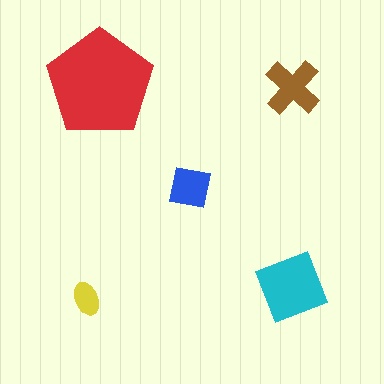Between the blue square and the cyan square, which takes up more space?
The cyan square.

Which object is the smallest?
The yellow ellipse.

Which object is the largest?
The red pentagon.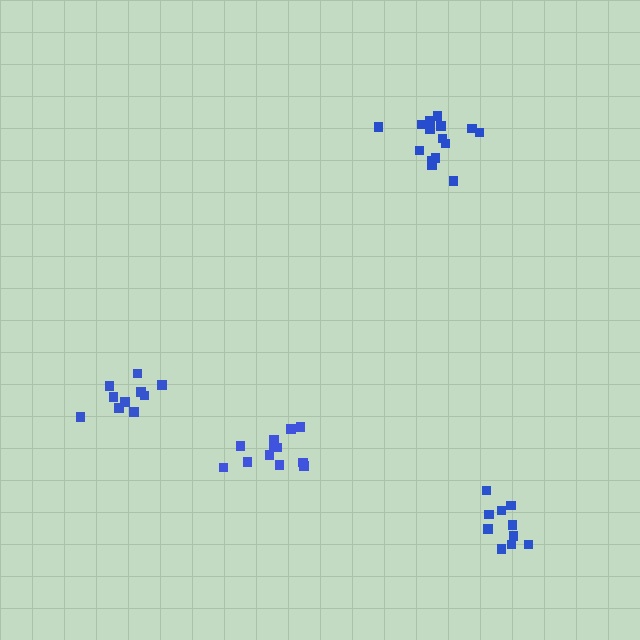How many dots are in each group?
Group 1: 12 dots, Group 2: 10 dots, Group 3: 15 dots, Group 4: 10 dots (47 total).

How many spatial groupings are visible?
There are 4 spatial groupings.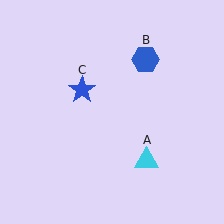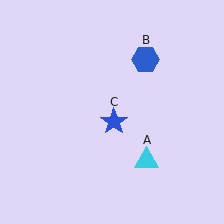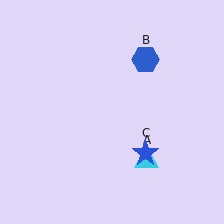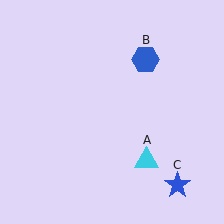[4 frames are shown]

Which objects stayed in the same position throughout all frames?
Cyan triangle (object A) and blue hexagon (object B) remained stationary.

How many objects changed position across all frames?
1 object changed position: blue star (object C).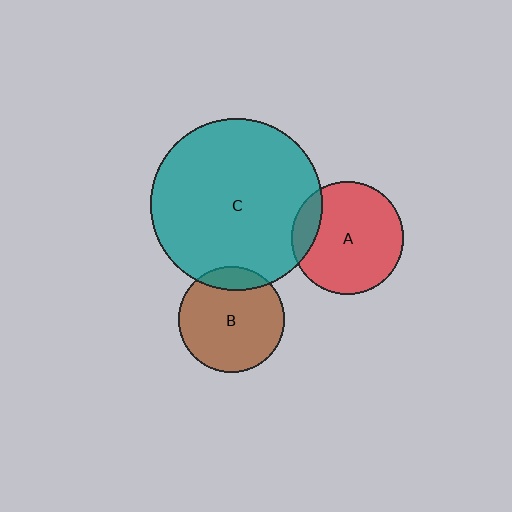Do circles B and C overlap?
Yes.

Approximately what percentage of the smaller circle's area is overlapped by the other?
Approximately 15%.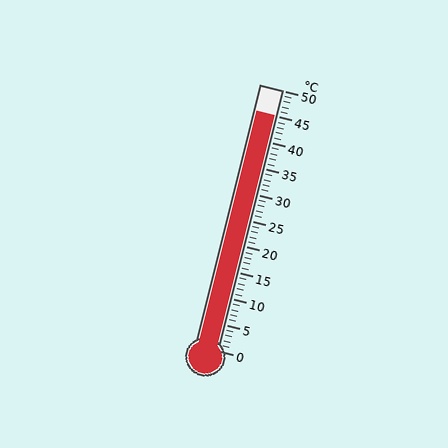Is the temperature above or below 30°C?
The temperature is above 30°C.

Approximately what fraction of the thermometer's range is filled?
The thermometer is filled to approximately 90% of its range.